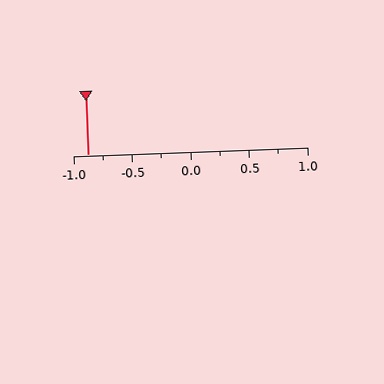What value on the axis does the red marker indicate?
The marker indicates approximately -0.88.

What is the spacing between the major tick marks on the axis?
The major ticks are spaced 0.5 apart.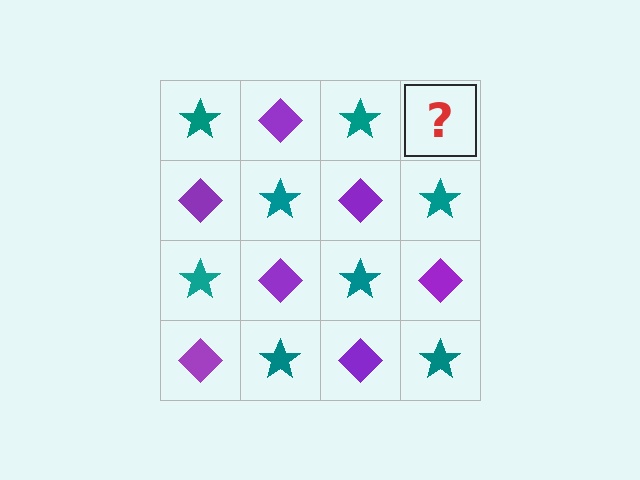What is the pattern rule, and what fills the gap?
The rule is that it alternates teal star and purple diamond in a checkerboard pattern. The gap should be filled with a purple diamond.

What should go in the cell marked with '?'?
The missing cell should contain a purple diamond.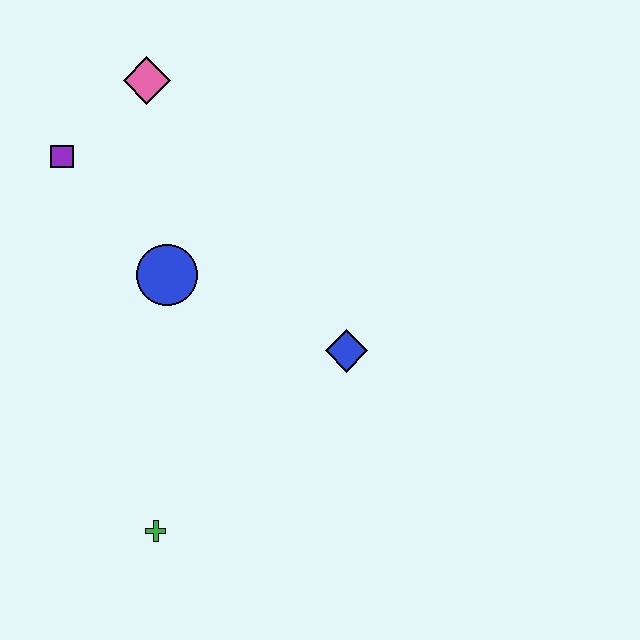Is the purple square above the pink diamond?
No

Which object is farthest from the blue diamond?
The purple square is farthest from the blue diamond.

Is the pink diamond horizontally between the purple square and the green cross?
Yes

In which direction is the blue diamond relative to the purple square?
The blue diamond is to the right of the purple square.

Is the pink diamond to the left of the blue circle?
Yes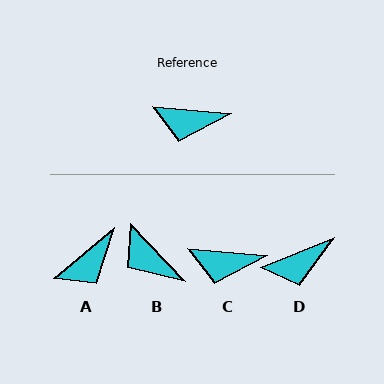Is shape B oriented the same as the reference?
No, it is off by about 41 degrees.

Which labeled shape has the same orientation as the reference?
C.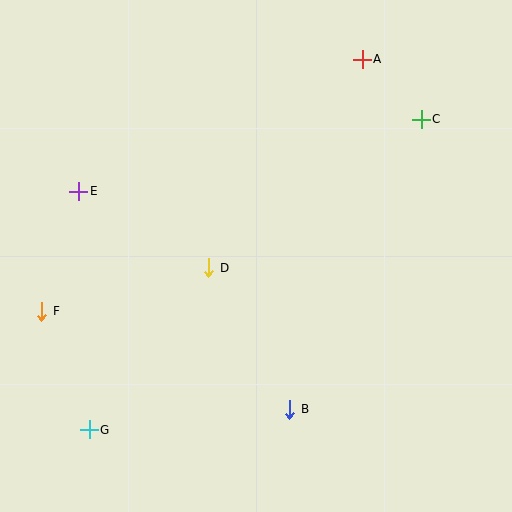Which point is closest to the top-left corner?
Point E is closest to the top-left corner.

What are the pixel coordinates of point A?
Point A is at (362, 59).